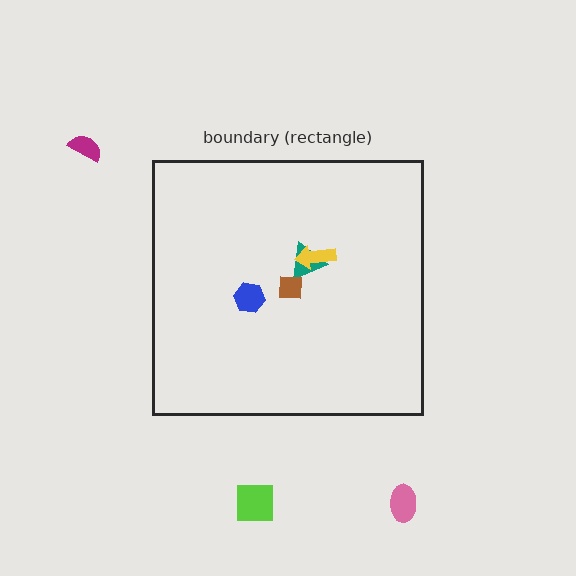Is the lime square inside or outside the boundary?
Outside.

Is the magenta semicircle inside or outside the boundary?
Outside.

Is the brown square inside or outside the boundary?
Inside.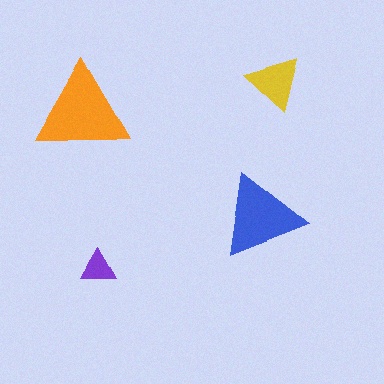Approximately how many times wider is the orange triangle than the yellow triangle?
About 1.5 times wider.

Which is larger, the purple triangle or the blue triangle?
The blue one.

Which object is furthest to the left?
The orange triangle is leftmost.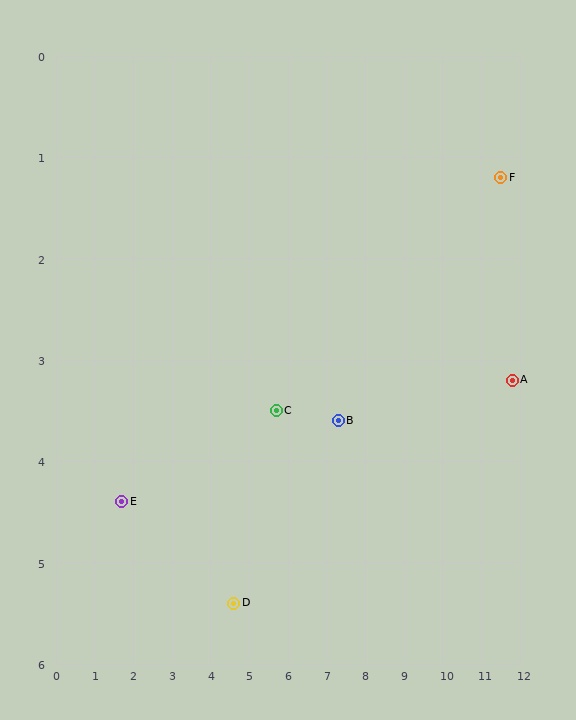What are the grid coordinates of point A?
Point A is at approximately (11.8, 3.2).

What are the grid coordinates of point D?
Point D is at approximately (4.6, 5.4).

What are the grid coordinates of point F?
Point F is at approximately (11.5, 1.2).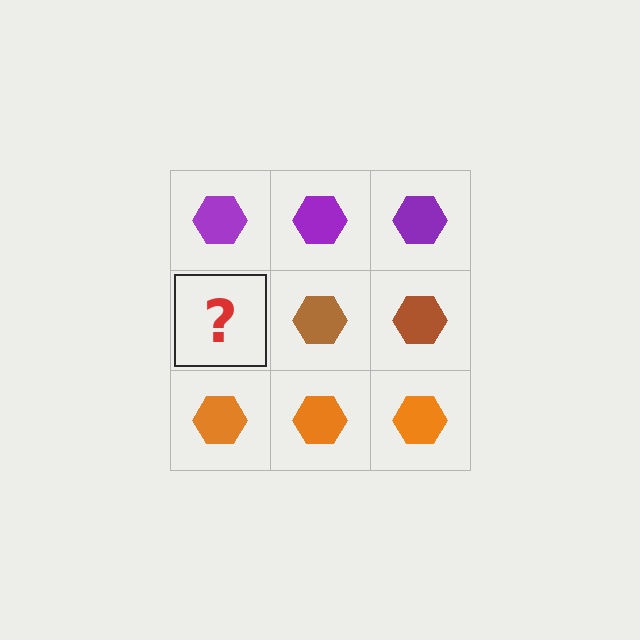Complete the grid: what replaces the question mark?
The question mark should be replaced with a brown hexagon.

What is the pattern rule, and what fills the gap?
The rule is that each row has a consistent color. The gap should be filled with a brown hexagon.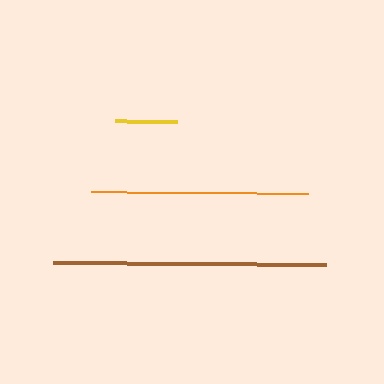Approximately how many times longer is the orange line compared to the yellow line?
The orange line is approximately 3.5 times the length of the yellow line.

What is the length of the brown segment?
The brown segment is approximately 273 pixels long.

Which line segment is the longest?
The brown line is the longest at approximately 273 pixels.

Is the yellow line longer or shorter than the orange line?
The orange line is longer than the yellow line.